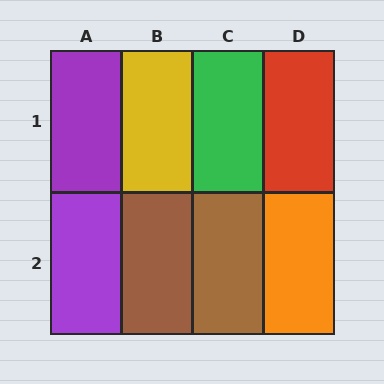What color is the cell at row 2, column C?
Brown.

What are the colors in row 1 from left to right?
Purple, yellow, green, red.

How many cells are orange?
1 cell is orange.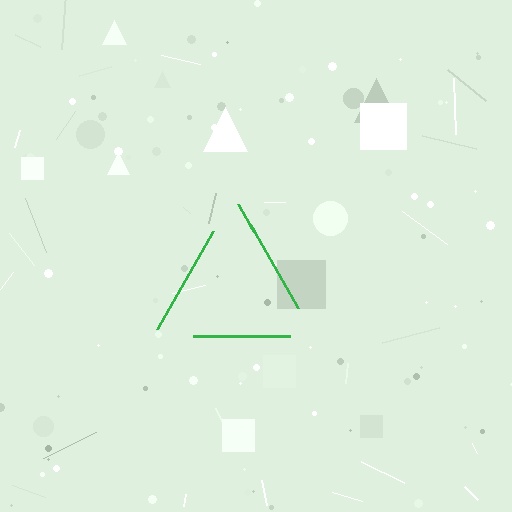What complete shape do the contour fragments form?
The contour fragments form a triangle.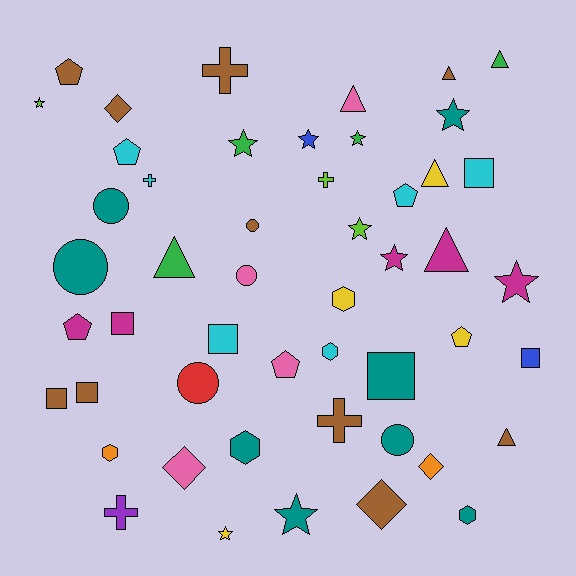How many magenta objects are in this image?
There are 5 magenta objects.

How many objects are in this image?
There are 50 objects.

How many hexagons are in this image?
There are 5 hexagons.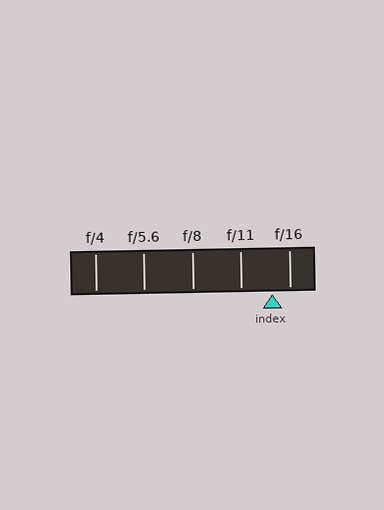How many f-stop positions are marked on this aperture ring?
There are 5 f-stop positions marked.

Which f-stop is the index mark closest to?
The index mark is closest to f/16.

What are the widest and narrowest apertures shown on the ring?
The widest aperture shown is f/4 and the narrowest is f/16.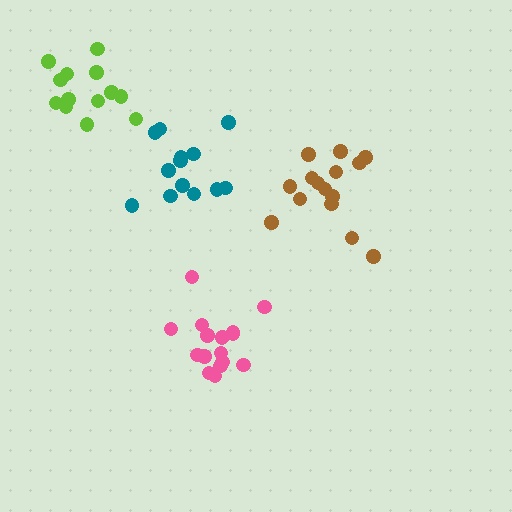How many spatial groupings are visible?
There are 4 spatial groupings.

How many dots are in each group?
Group 1: 17 dots, Group 2: 15 dots, Group 3: 13 dots, Group 4: 13 dots (58 total).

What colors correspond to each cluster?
The clusters are colored: pink, brown, lime, teal.